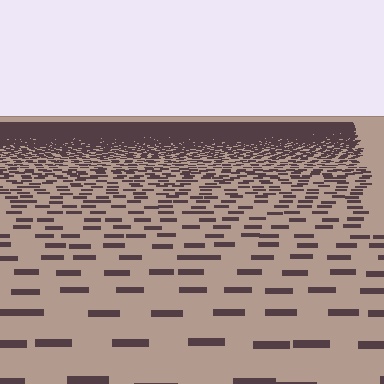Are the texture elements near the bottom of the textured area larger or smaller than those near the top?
Larger. Near the bottom, elements are closer to the viewer and appear at a bigger on-screen size.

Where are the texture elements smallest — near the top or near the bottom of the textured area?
Near the top.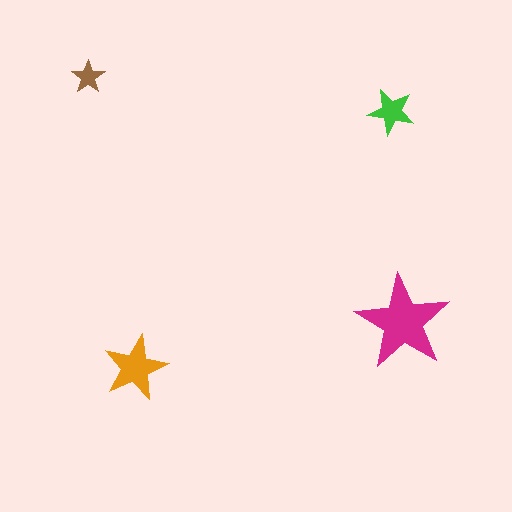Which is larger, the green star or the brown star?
The green one.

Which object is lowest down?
The orange star is bottommost.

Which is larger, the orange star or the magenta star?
The magenta one.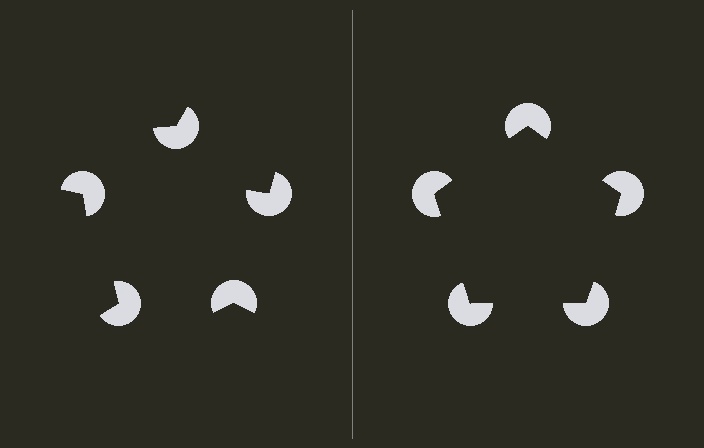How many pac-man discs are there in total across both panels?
10 — 5 on each side.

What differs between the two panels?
The pac-man discs are positioned identically on both sides; only the wedge orientations differ. On the right they align to a pentagon; on the left they are misaligned.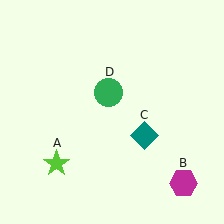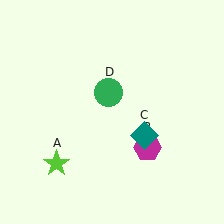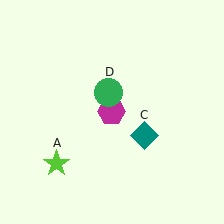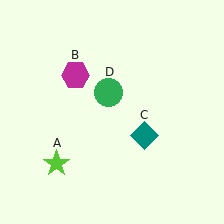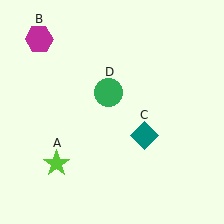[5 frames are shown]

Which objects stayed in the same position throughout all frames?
Lime star (object A) and teal diamond (object C) and green circle (object D) remained stationary.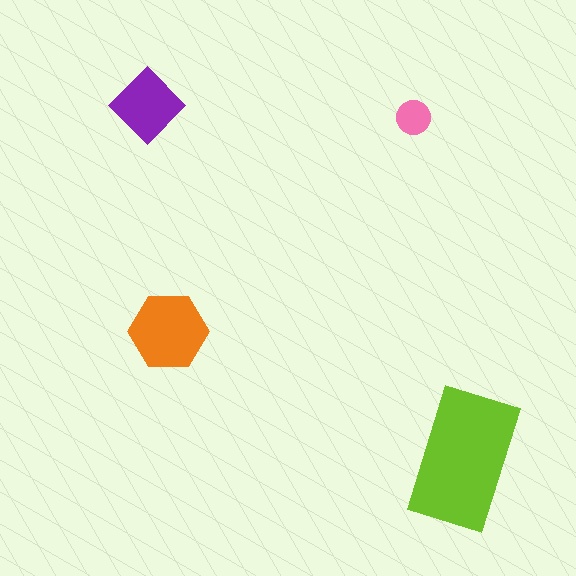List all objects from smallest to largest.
The pink circle, the purple diamond, the orange hexagon, the lime rectangle.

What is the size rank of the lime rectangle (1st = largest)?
1st.